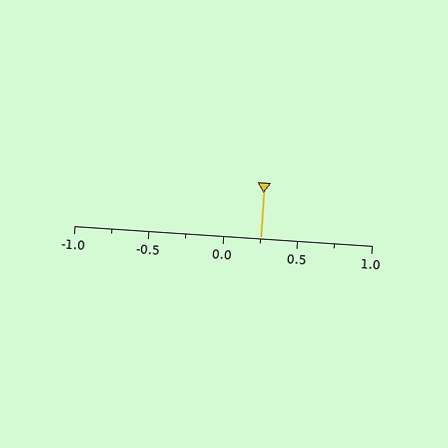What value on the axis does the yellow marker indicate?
The marker indicates approximately 0.25.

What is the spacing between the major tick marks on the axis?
The major ticks are spaced 0.5 apart.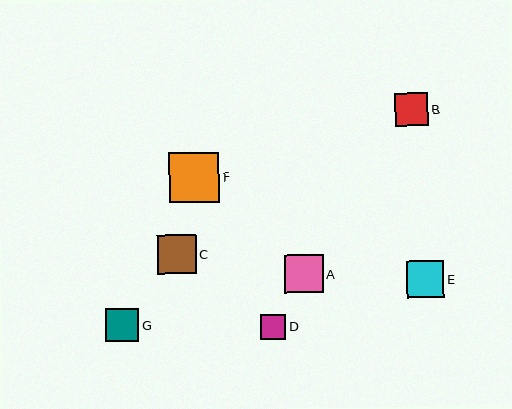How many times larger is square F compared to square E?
Square F is approximately 1.4 times the size of square E.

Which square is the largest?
Square F is the largest with a size of approximately 50 pixels.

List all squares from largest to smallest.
From largest to smallest: F, A, C, E, B, G, D.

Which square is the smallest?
Square D is the smallest with a size of approximately 25 pixels.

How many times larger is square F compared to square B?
Square F is approximately 1.5 times the size of square B.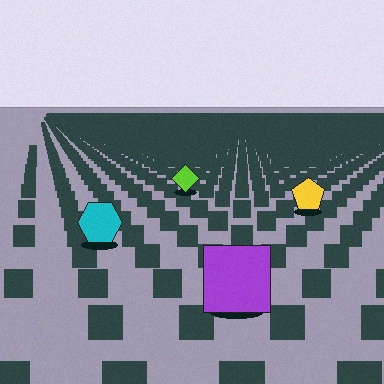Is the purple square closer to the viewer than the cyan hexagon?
Yes. The purple square is closer — you can tell from the texture gradient: the ground texture is coarser near it.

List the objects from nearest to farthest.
From nearest to farthest: the purple square, the cyan hexagon, the yellow pentagon, the lime diamond.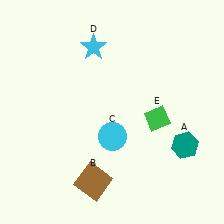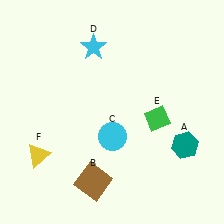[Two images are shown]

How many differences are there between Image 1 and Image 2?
There is 1 difference between the two images.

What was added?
A yellow triangle (F) was added in Image 2.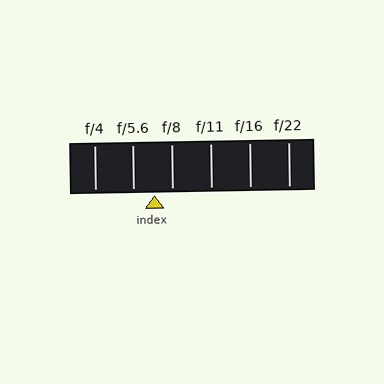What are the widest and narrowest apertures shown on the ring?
The widest aperture shown is f/4 and the narrowest is f/22.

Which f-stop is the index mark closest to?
The index mark is closest to f/8.